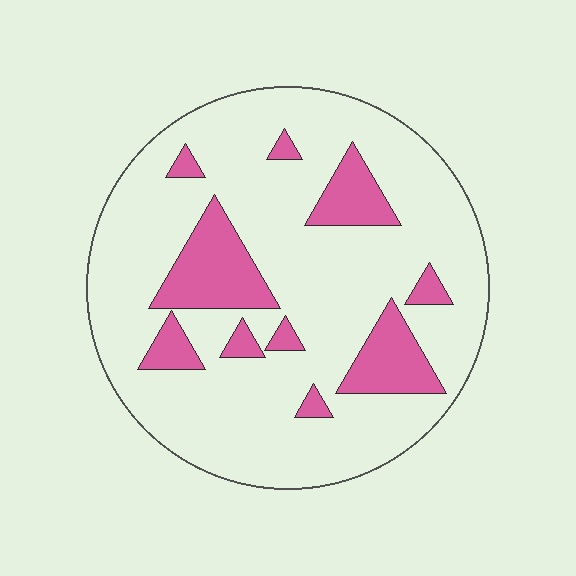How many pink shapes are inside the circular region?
10.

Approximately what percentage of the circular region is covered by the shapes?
Approximately 20%.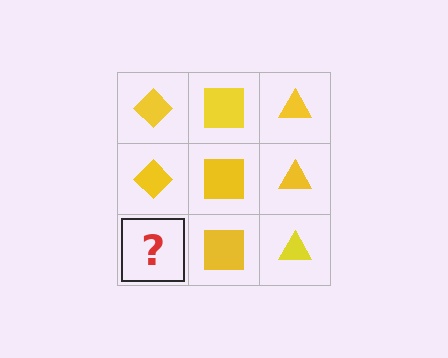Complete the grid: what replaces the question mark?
The question mark should be replaced with a yellow diamond.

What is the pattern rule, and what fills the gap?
The rule is that each column has a consistent shape. The gap should be filled with a yellow diamond.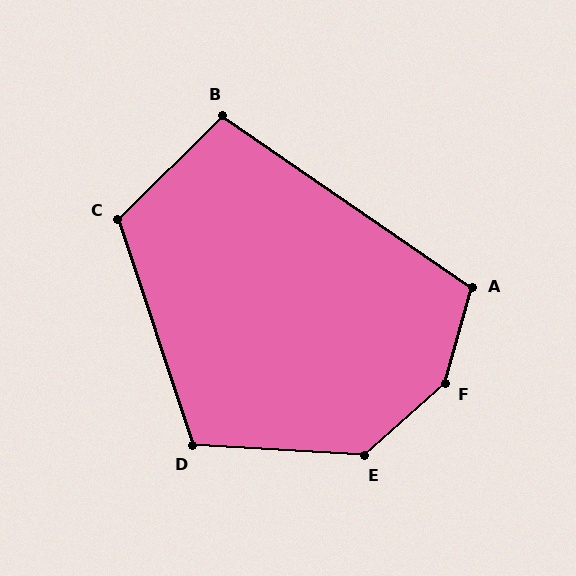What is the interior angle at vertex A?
Approximately 109 degrees (obtuse).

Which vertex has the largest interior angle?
F, at approximately 147 degrees.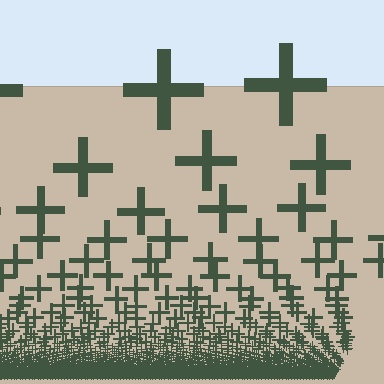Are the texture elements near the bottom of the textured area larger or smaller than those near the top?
Smaller. The gradient is inverted — elements near the bottom are smaller and denser.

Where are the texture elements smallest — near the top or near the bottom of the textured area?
Near the bottom.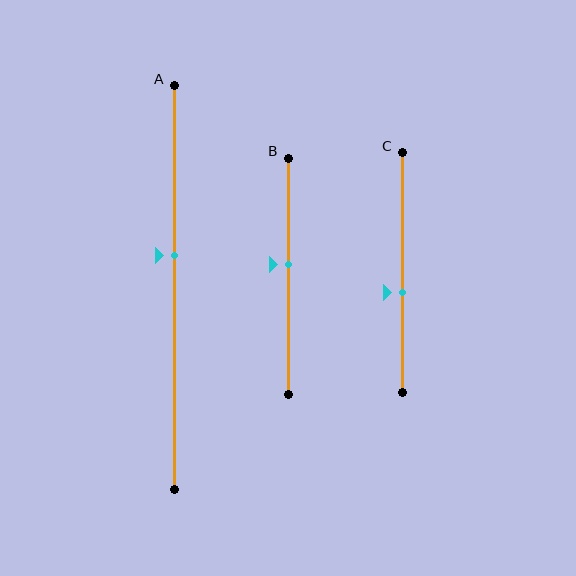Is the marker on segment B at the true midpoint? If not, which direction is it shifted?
No, the marker on segment B is shifted upward by about 5% of the segment length.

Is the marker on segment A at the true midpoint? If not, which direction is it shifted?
No, the marker on segment A is shifted upward by about 8% of the segment length.